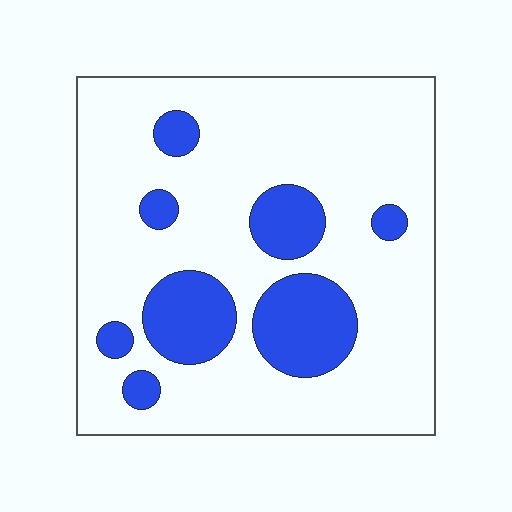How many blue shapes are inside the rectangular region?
8.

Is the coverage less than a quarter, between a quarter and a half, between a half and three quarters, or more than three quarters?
Less than a quarter.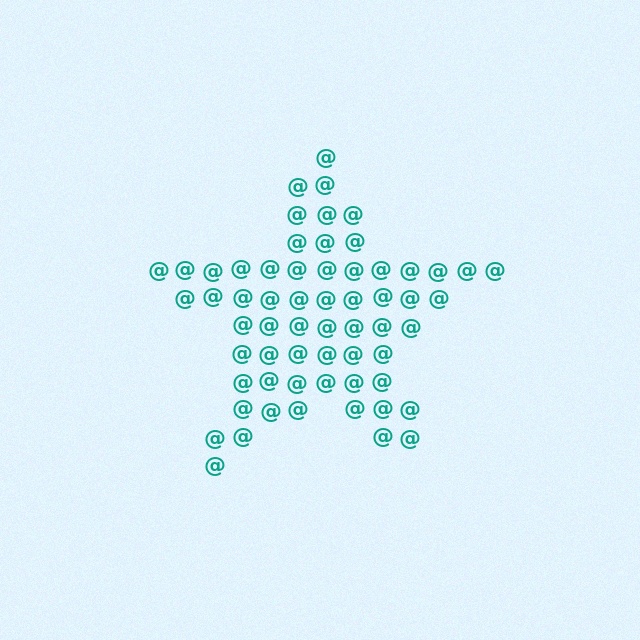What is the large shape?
The large shape is a star.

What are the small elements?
The small elements are at signs.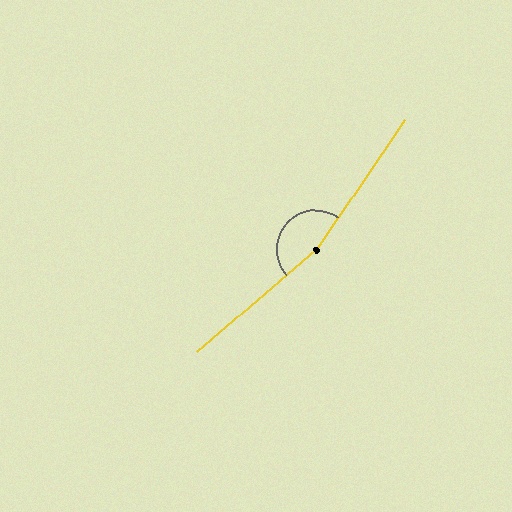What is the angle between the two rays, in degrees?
Approximately 165 degrees.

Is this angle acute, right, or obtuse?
It is obtuse.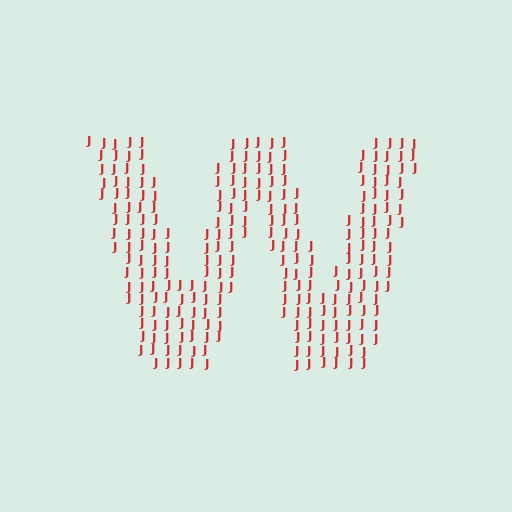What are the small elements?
The small elements are letter J's.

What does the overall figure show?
The overall figure shows the letter W.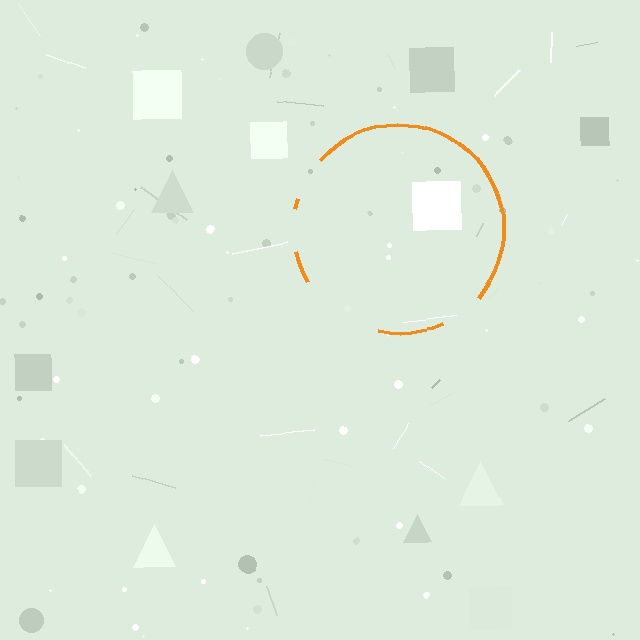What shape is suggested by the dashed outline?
The dashed outline suggests a circle.